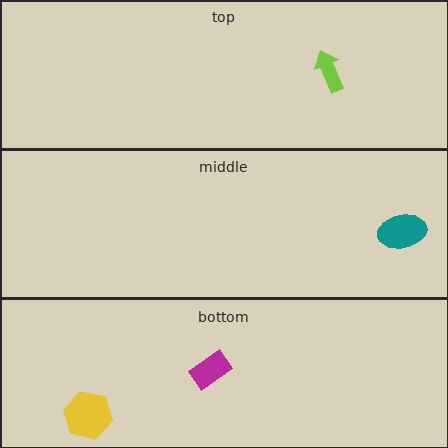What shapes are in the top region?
The lime arrow.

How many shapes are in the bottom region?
2.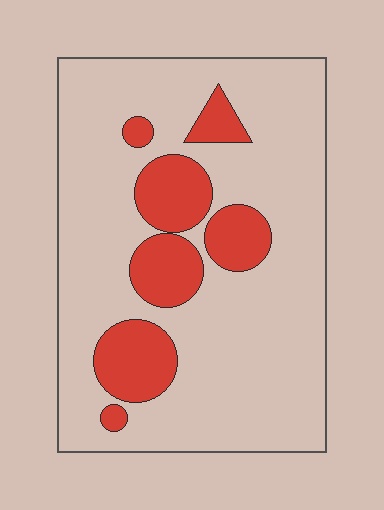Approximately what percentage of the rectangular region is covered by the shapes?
Approximately 20%.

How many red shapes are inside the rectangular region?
7.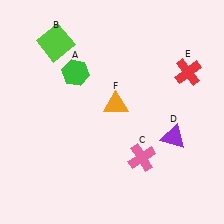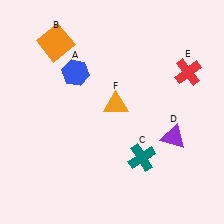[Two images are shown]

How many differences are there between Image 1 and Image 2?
There are 3 differences between the two images.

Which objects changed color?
A changed from green to blue. B changed from lime to orange. C changed from pink to teal.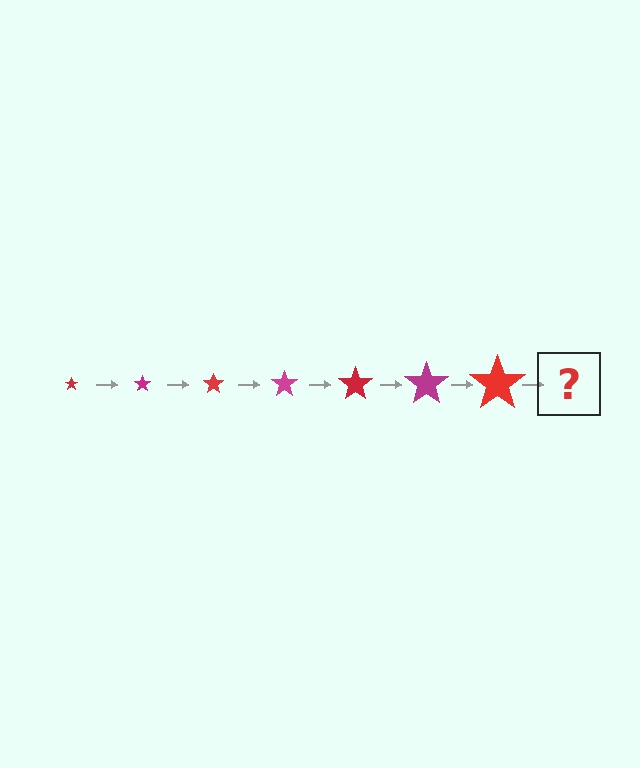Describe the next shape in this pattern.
It should be a magenta star, larger than the previous one.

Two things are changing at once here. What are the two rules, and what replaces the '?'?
The two rules are that the star grows larger each step and the color cycles through red and magenta. The '?' should be a magenta star, larger than the previous one.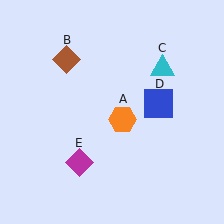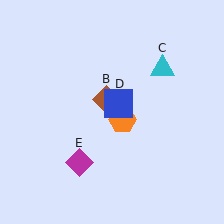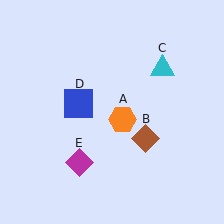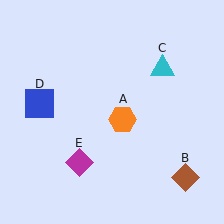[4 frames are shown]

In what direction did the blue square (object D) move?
The blue square (object D) moved left.